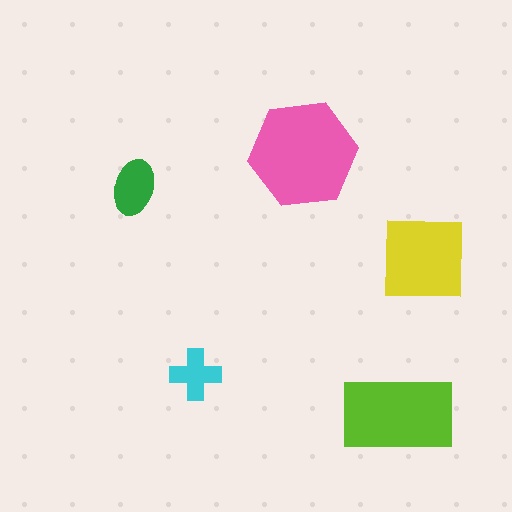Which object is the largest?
The pink hexagon.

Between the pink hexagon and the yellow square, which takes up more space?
The pink hexagon.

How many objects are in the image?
There are 5 objects in the image.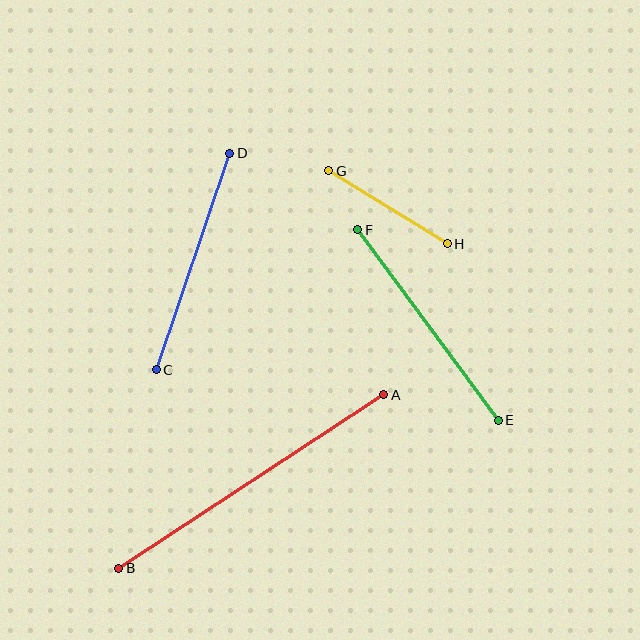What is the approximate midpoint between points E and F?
The midpoint is at approximately (428, 325) pixels.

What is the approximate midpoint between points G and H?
The midpoint is at approximately (388, 207) pixels.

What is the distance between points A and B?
The distance is approximately 317 pixels.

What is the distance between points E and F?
The distance is approximately 237 pixels.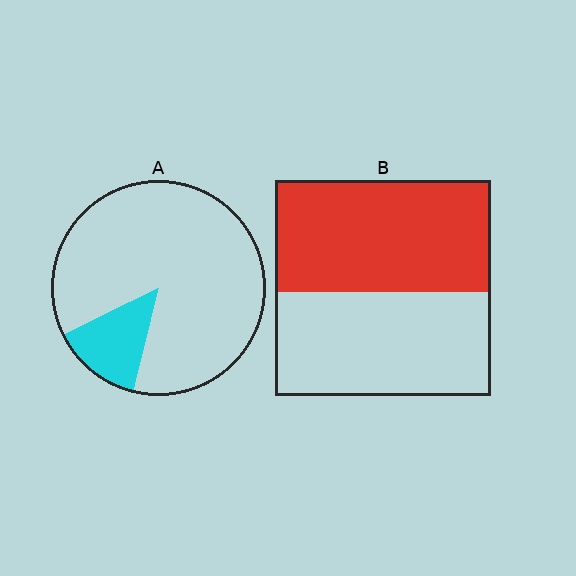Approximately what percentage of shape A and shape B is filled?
A is approximately 15% and B is approximately 50%.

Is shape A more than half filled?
No.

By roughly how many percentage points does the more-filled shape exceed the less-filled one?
By roughly 40 percentage points (B over A).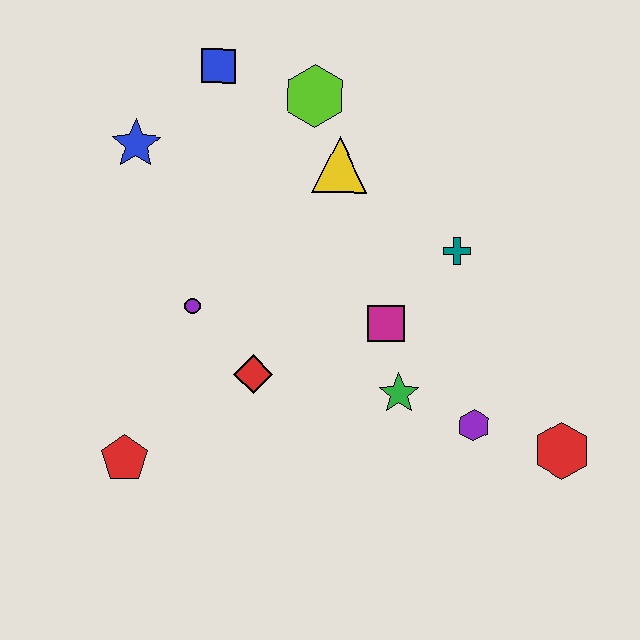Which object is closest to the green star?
The magenta square is closest to the green star.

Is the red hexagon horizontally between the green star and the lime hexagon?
No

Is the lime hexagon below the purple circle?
No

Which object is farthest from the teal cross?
The red pentagon is farthest from the teal cross.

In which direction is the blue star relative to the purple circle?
The blue star is above the purple circle.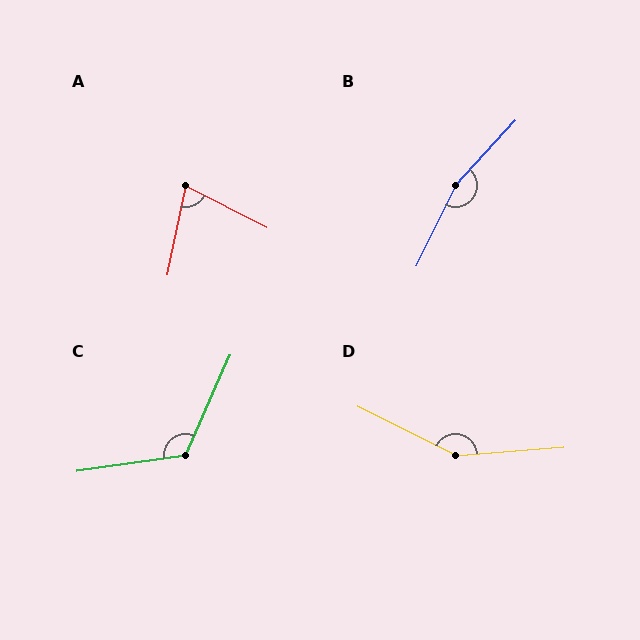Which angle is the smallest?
A, at approximately 75 degrees.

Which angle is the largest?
B, at approximately 163 degrees.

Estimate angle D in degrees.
Approximately 149 degrees.